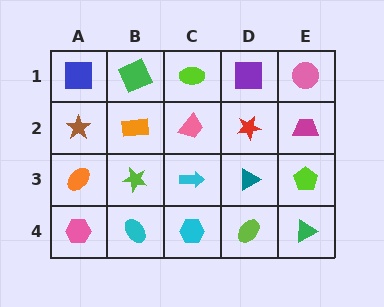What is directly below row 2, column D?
A teal triangle.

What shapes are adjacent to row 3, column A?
A brown star (row 2, column A), a pink hexagon (row 4, column A), a lime star (row 3, column B).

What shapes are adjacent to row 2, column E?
A pink circle (row 1, column E), a lime pentagon (row 3, column E), a red star (row 2, column D).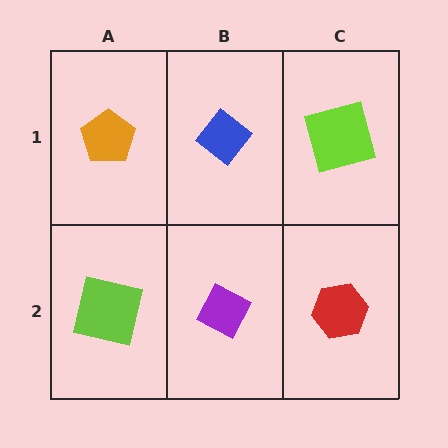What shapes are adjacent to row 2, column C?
A lime square (row 1, column C), a purple diamond (row 2, column B).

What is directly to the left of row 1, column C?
A blue diamond.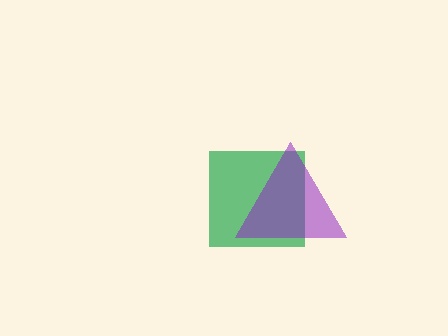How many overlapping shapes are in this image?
There are 2 overlapping shapes in the image.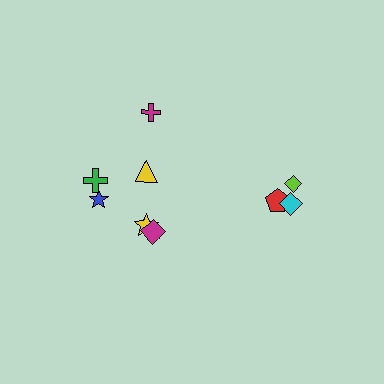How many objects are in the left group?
There are 6 objects.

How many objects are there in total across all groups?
There are 9 objects.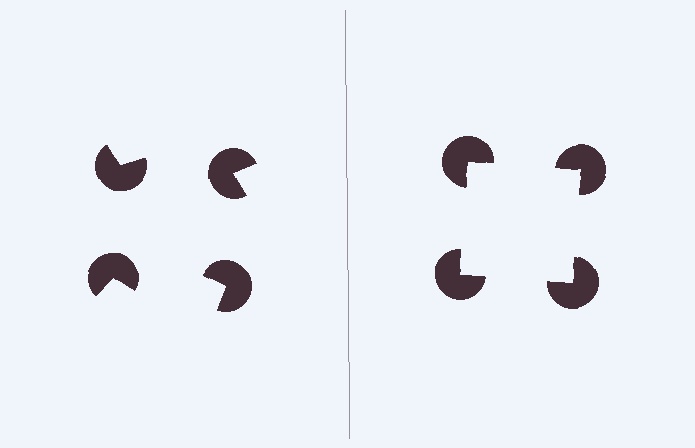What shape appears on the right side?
An illusory square.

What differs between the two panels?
The pac-man discs are positioned identically on both sides; only the wedge orientations differ. On the right they align to a square; on the left they are misaligned.